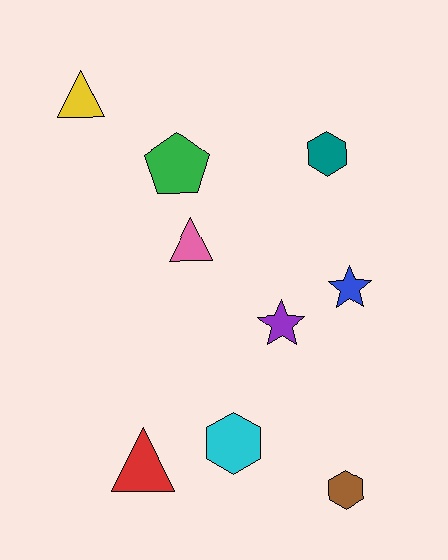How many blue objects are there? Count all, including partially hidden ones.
There is 1 blue object.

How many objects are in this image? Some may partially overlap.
There are 9 objects.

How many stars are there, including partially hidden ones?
There are 2 stars.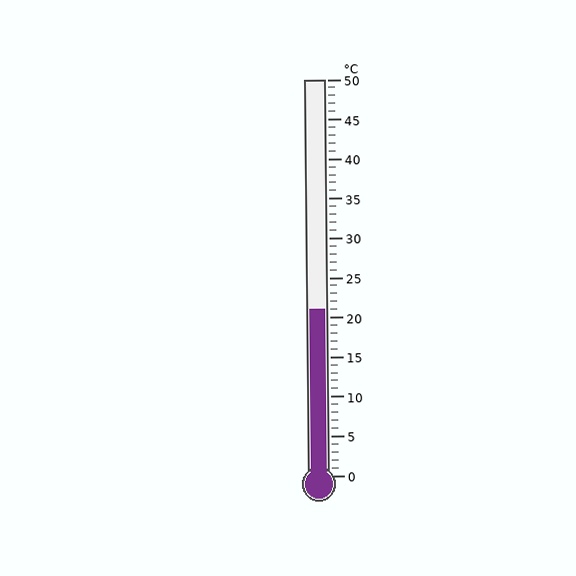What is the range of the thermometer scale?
The thermometer scale ranges from 0°C to 50°C.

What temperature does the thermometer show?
The thermometer shows approximately 21°C.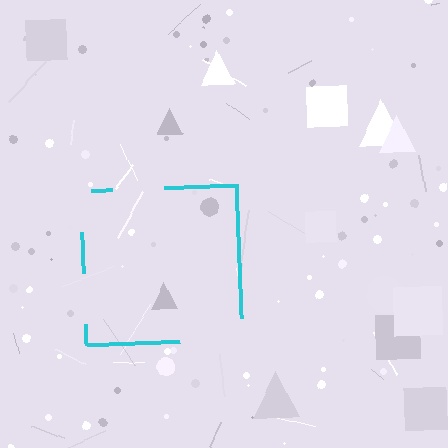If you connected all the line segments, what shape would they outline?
They would outline a square.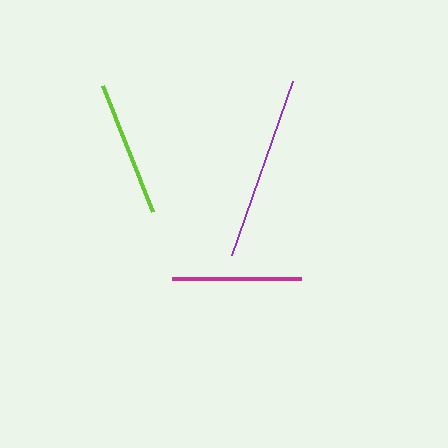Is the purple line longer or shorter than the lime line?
The purple line is longer than the lime line.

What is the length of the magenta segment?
The magenta segment is approximately 129 pixels long.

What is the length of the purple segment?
The purple segment is approximately 184 pixels long.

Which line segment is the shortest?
The magenta line is the shortest at approximately 129 pixels.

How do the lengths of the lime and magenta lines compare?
The lime and magenta lines are approximately the same length.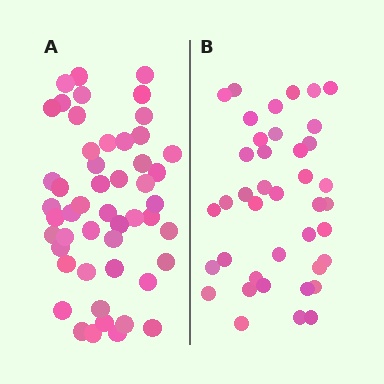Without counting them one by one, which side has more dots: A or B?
Region A (the left region) has more dots.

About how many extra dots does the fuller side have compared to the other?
Region A has roughly 10 or so more dots than region B.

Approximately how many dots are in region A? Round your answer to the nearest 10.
About 50 dots.